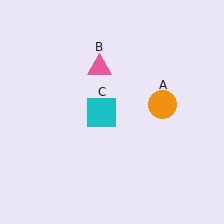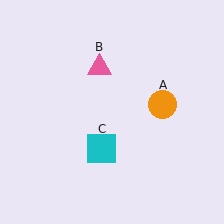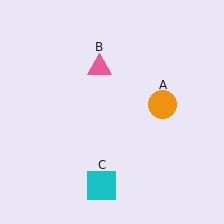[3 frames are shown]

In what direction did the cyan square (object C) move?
The cyan square (object C) moved down.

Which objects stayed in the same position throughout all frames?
Orange circle (object A) and pink triangle (object B) remained stationary.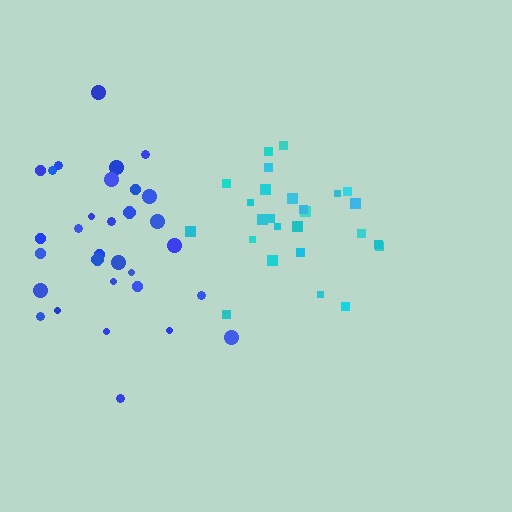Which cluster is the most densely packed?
Cyan.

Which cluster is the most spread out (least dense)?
Blue.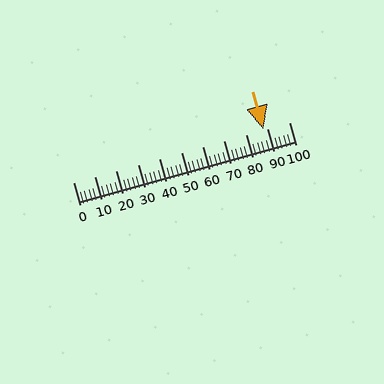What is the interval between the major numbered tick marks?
The major tick marks are spaced 10 units apart.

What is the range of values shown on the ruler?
The ruler shows values from 0 to 100.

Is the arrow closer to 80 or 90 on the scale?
The arrow is closer to 90.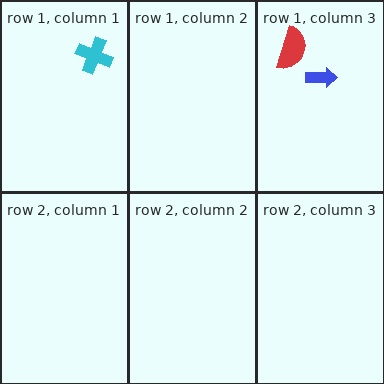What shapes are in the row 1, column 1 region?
The cyan cross.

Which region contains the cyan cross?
The row 1, column 1 region.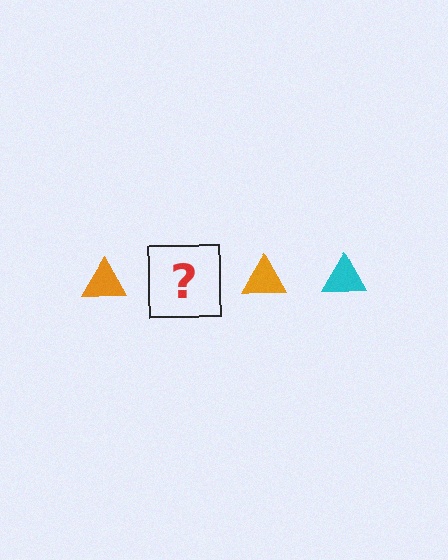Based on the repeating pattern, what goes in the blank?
The blank should be a cyan triangle.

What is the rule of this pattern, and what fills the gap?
The rule is that the pattern cycles through orange, cyan triangles. The gap should be filled with a cyan triangle.